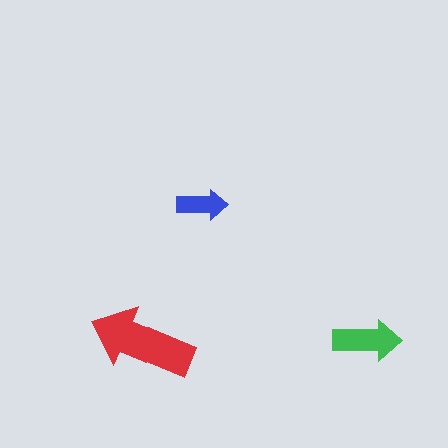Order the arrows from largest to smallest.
the red one, the green one, the blue one.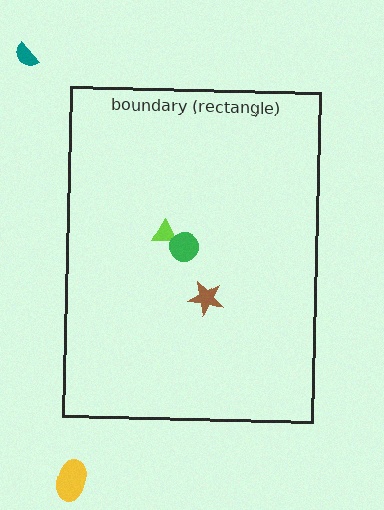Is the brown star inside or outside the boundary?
Inside.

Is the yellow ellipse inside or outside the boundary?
Outside.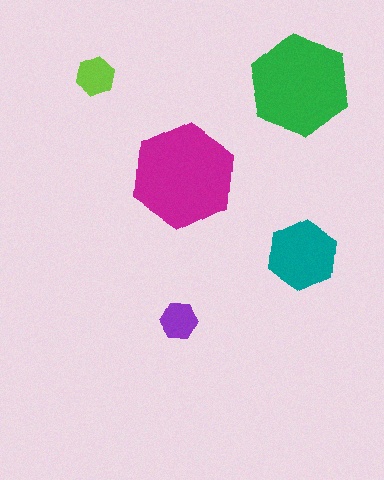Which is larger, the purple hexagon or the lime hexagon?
The lime one.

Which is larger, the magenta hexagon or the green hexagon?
The magenta one.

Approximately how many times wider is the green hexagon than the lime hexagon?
About 2.5 times wider.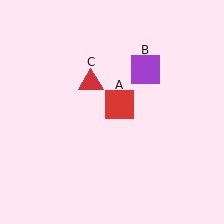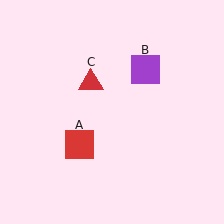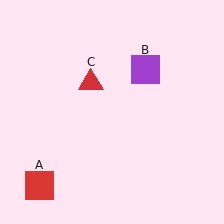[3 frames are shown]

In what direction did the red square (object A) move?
The red square (object A) moved down and to the left.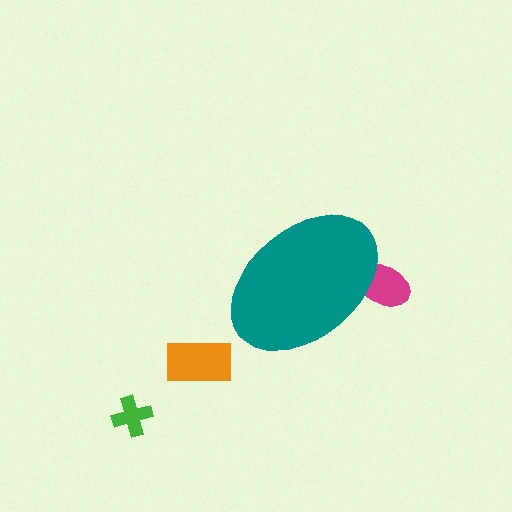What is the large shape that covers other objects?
A teal ellipse.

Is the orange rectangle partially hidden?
No, the orange rectangle is fully visible.